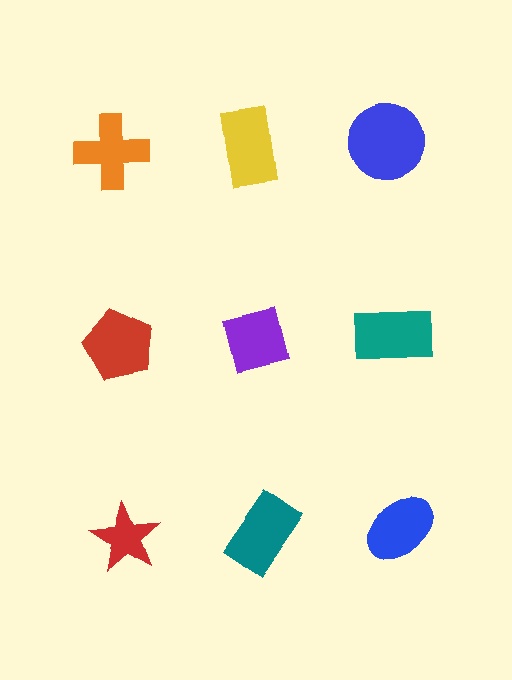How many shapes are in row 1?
3 shapes.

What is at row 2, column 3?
A teal rectangle.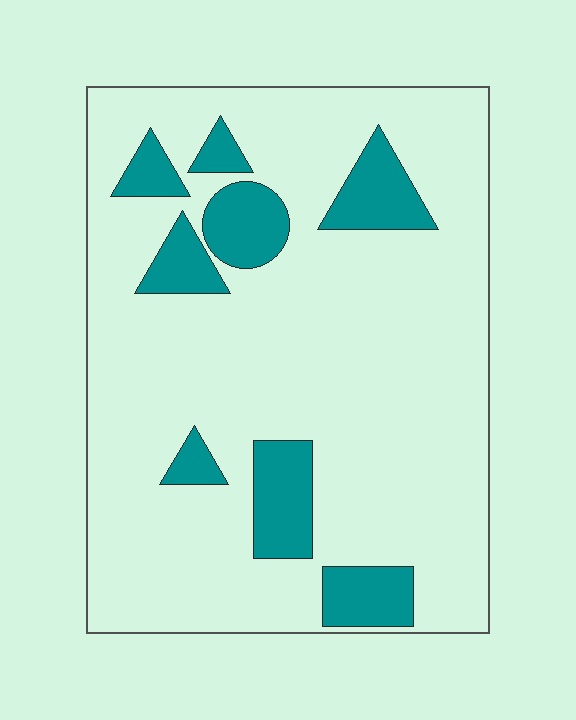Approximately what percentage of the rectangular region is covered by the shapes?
Approximately 15%.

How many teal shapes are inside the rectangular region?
8.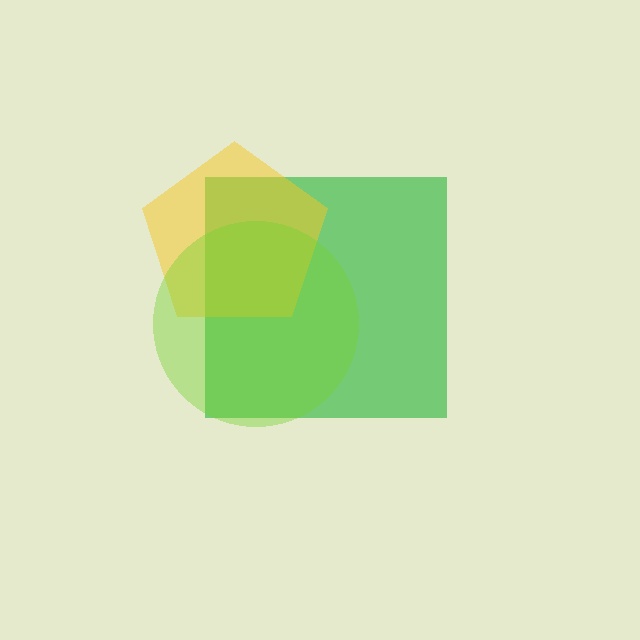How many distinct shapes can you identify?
There are 3 distinct shapes: a green square, a yellow pentagon, a lime circle.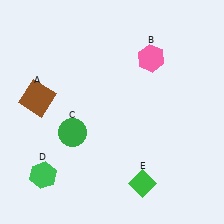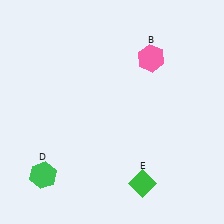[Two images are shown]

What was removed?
The brown square (A), the green circle (C) were removed in Image 2.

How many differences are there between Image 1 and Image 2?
There are 2 differences between the two images.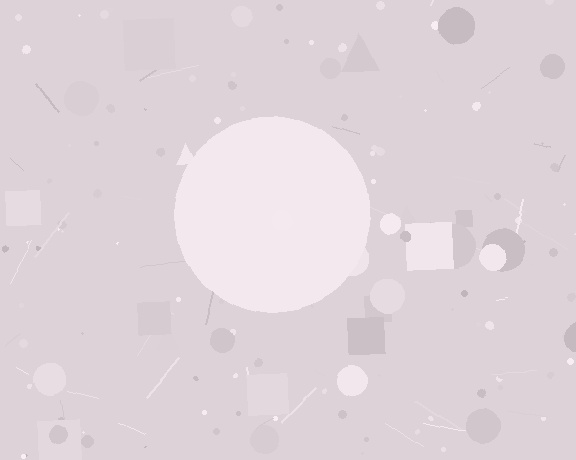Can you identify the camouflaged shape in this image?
The camouflaged shape is a circle.